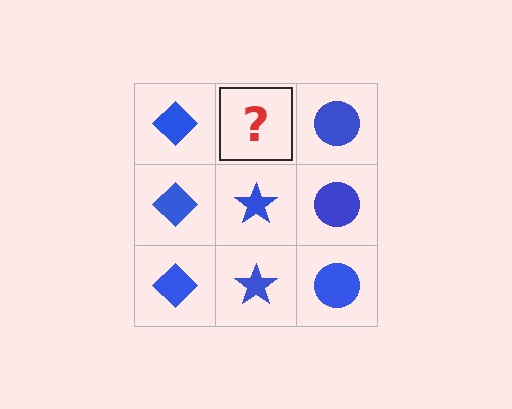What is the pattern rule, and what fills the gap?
The rule is that each column has a consistent shape. The gap should be filled with a blue star.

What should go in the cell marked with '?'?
The missing cell should contain a blue star.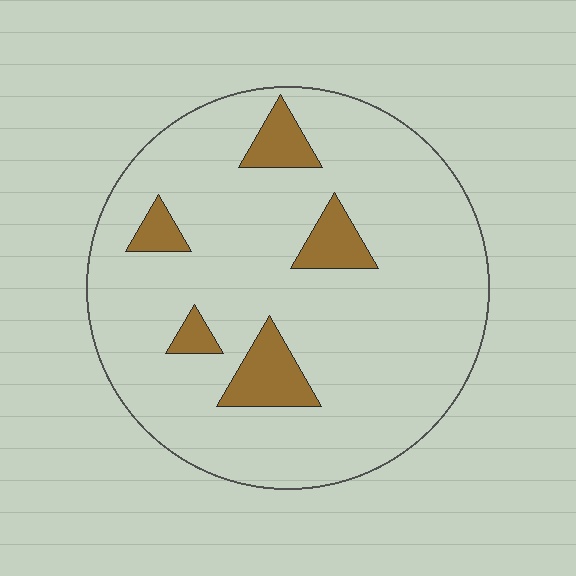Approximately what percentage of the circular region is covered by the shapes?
Approximately 10%.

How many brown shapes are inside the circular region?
5.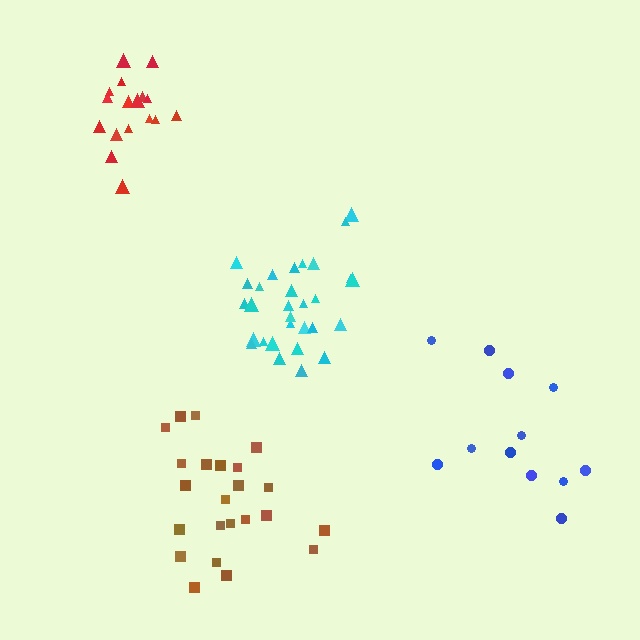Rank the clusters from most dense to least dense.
cyan, red, brown, blue.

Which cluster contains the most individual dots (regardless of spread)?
Cyan (30).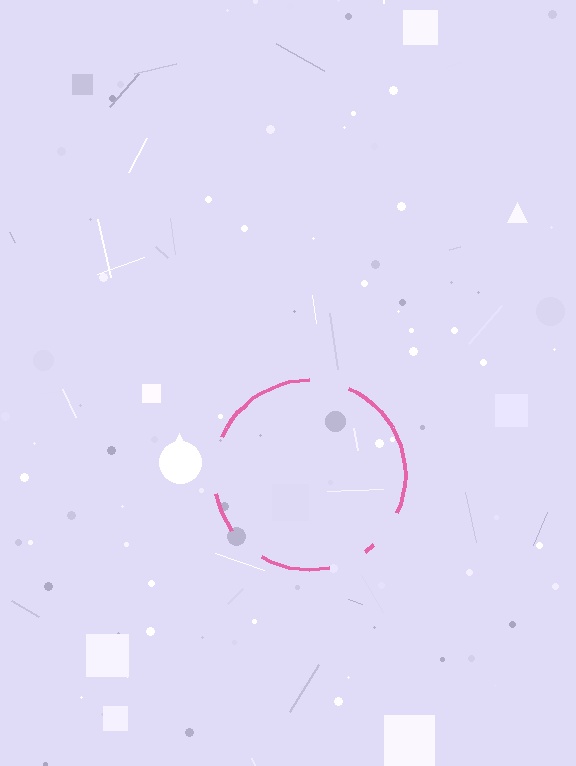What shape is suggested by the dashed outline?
The dashed outline suggests a circle.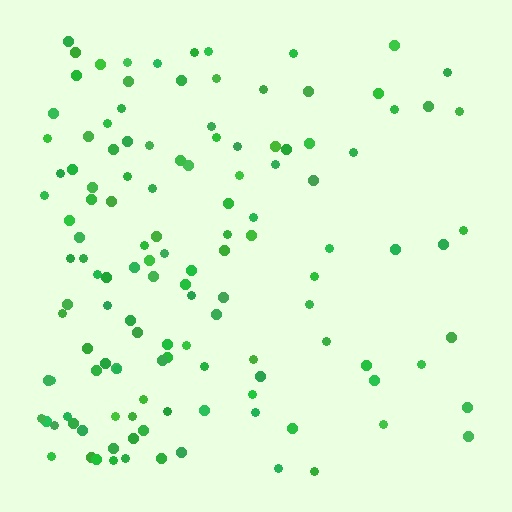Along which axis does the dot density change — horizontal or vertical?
Horizontal.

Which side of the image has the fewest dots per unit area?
The right.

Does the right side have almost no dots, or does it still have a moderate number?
Still a moderate number, just noticeably fewer than the left.